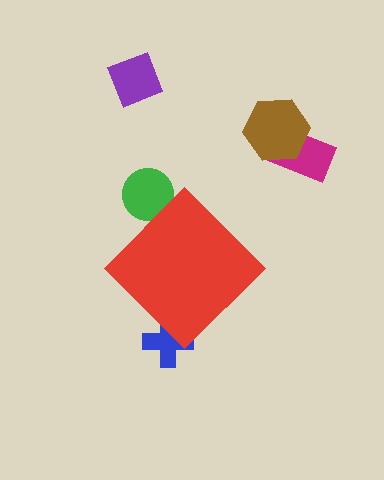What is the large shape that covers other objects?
A red diamond.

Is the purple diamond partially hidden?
No, the purple diamond is fully visible.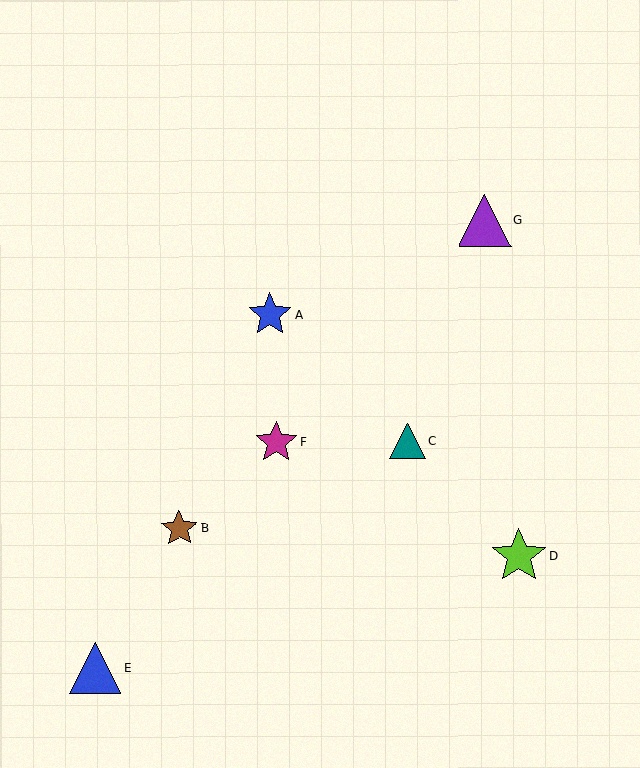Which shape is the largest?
The lime star (labeled D) is the largest.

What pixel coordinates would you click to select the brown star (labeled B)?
Click at (179, 528) to select the brown star B.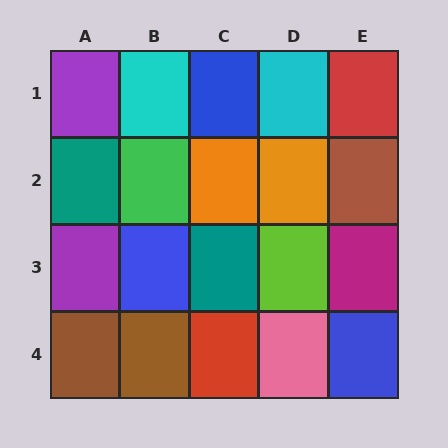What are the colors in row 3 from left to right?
Purple, blue, teal, lime, magenta.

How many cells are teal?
2 cells are teal.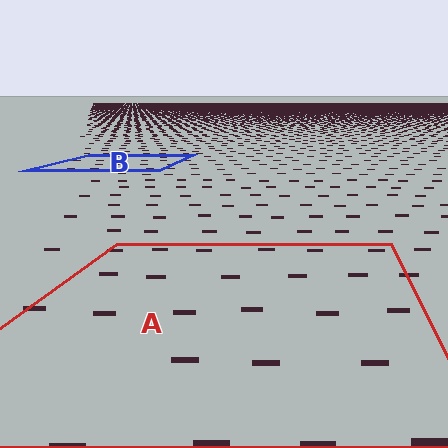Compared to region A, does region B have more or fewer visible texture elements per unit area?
Region B has more texture elements per unit area — they are packed more densely because it is farther away.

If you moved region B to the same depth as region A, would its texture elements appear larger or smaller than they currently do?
They would appear larger. At a closer depth, the same texture elements are projected at a bigger on-screen size.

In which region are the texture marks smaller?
The texture marks are smaller in region B, because it is farther away.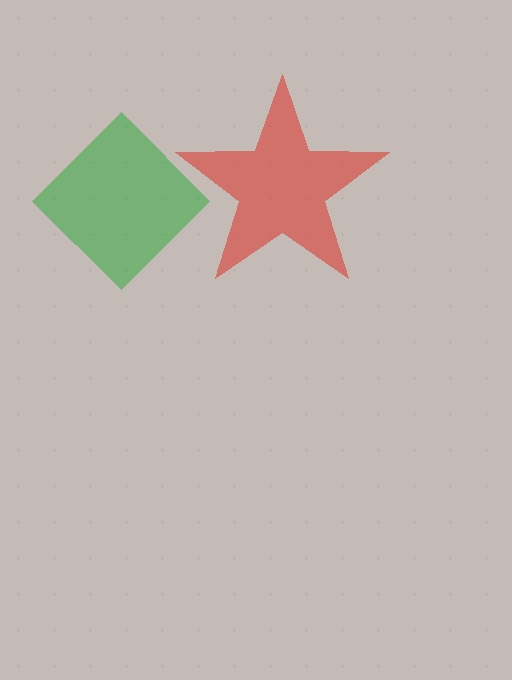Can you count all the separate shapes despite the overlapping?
Yes, there are 2 separate shapes.